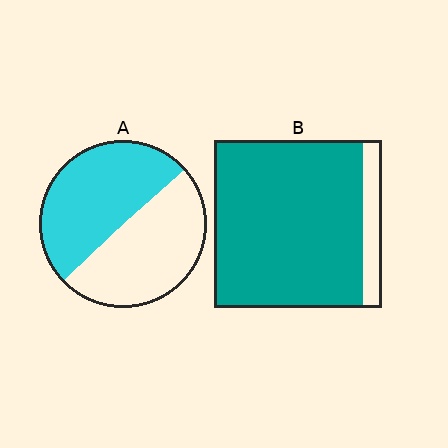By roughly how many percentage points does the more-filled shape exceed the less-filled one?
By roughly 40 percentage points (B over A).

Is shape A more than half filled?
Roughly half.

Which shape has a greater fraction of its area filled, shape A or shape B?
Shape B.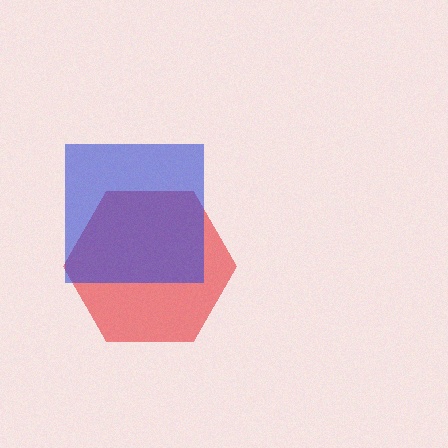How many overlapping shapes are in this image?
There are 2 overlapping shapes in the image.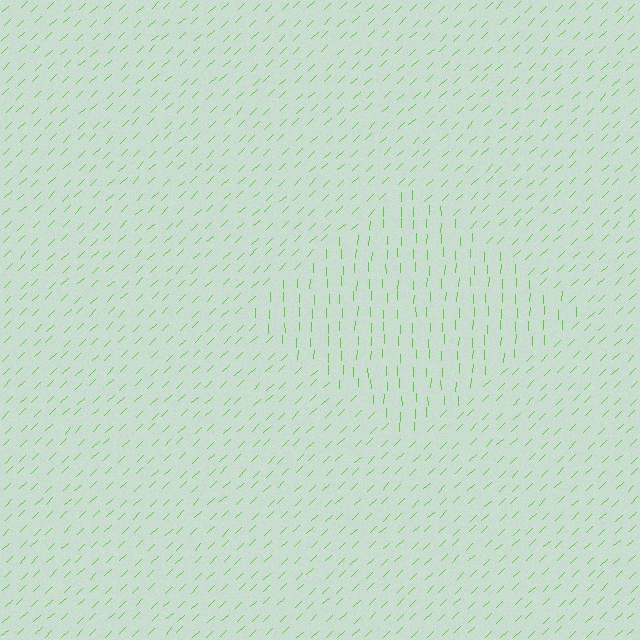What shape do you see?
I see a diamond.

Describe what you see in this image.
The image is filled with small lime line segments. A diamond region in the image has lines oriented differently from the surrounding lines, creating a visible texture boundary.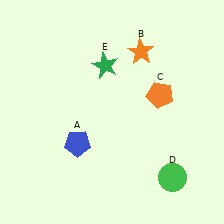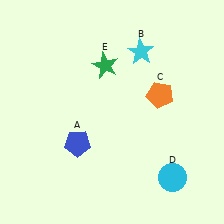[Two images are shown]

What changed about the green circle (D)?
In Image 1, D is green. In Image 2, it changed to cyan.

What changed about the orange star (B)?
In Image 1, B is orange. In Image 2, it changed to cyan.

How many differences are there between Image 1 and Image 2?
There are 2 differences between the two images.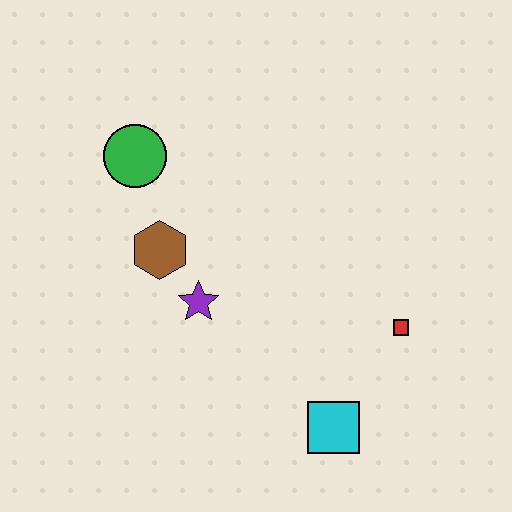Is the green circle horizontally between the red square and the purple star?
No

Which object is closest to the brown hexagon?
The purple star is closest to the brown hexagon.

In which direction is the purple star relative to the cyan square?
The purple star is to the left of the cyan square.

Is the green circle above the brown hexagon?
Yes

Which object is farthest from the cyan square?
The green circle is farthest from the cyan square.